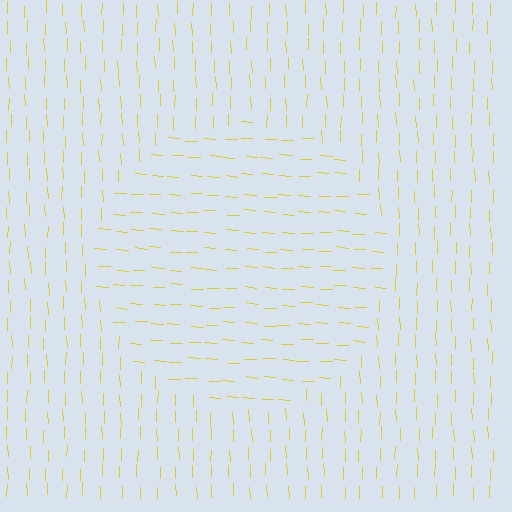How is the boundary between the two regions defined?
The boundary is defined purely by a change in line orientation (approximately 86 degrees difference). All lines are the same color and thickness.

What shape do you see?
I see a circle.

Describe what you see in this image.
The image is filled with small yellow line segments. A circle region in the image has lines oriented differently from the surrounding lines, creating a visible texture boundary.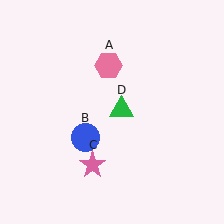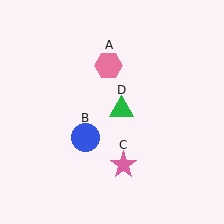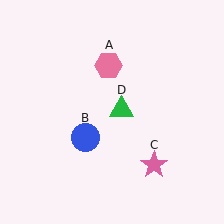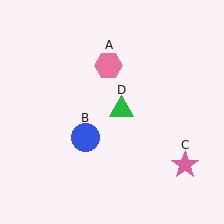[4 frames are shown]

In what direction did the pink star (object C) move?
The pink star (object C) moved right.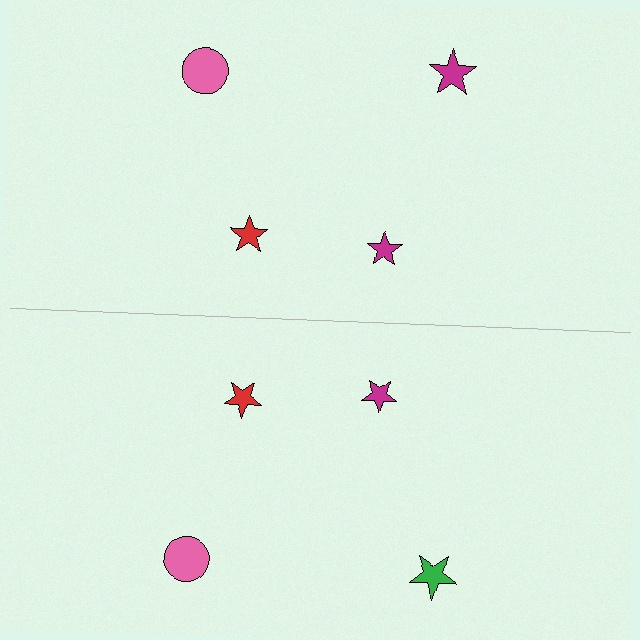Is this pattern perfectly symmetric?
No, the pattern is not perfectly symmetric. The green star on the bottom side breaks the symmetry — its mirror counterpart is magenta.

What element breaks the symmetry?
The green star on the bottom side breaks the symmetry — its mirror counterpart is magenta.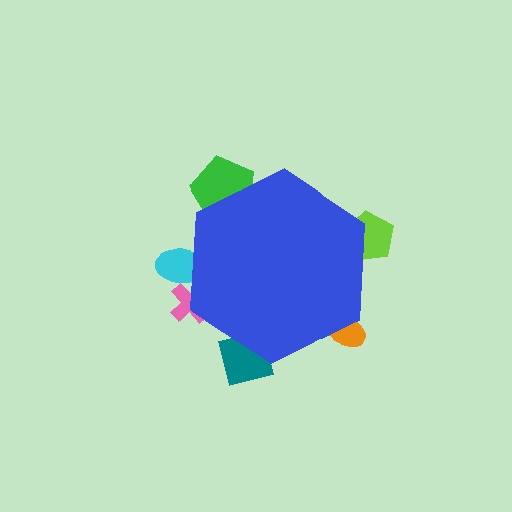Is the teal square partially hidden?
Yes, the teal square is partially hidden behind the blue hexagon.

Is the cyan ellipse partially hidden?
Yes, the cyan ellipse is partially hidden behind the blue hexagon.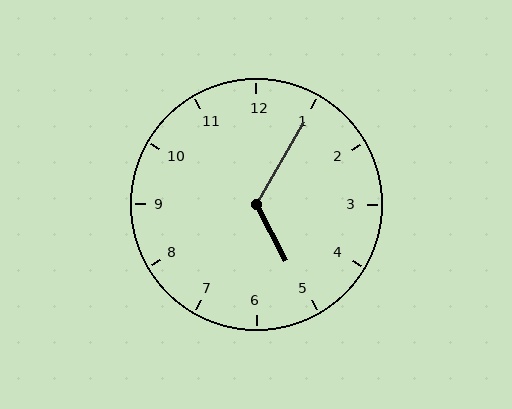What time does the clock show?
5:05.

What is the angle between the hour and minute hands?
Approximately 122 degrees.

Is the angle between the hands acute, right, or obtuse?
It is obtuse.